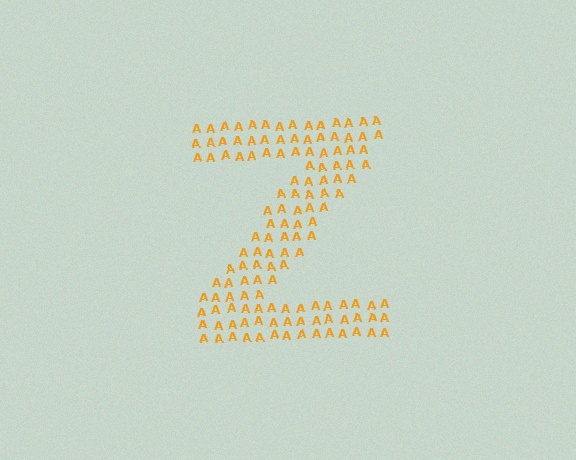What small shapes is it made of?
It is made of small letter A's.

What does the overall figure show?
The overall figure shows the letter Z.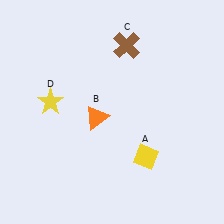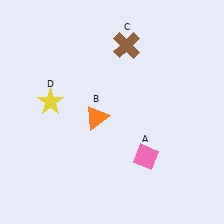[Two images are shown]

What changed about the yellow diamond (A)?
In Image 1, A is yellow. In Image 2, it changed to pink.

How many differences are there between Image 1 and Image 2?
There is 1 difference between the two images.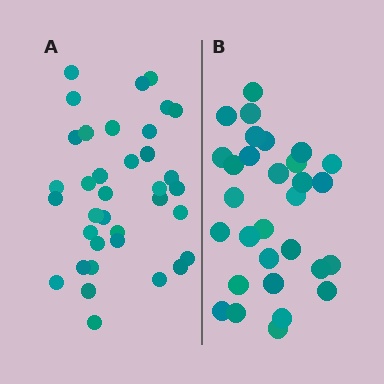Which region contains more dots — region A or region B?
Region A (the left region) has more dots.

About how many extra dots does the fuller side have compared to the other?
Region A has about 6 more dots than region B.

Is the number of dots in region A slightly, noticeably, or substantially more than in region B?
Region A has only slightly more — the two regions are fairly close. The ratio is roughly 1.2 to 1.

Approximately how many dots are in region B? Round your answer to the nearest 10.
About 30 dots.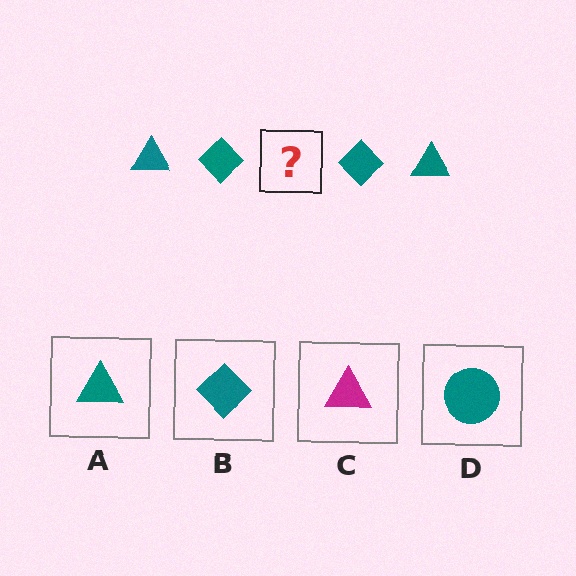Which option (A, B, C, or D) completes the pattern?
A.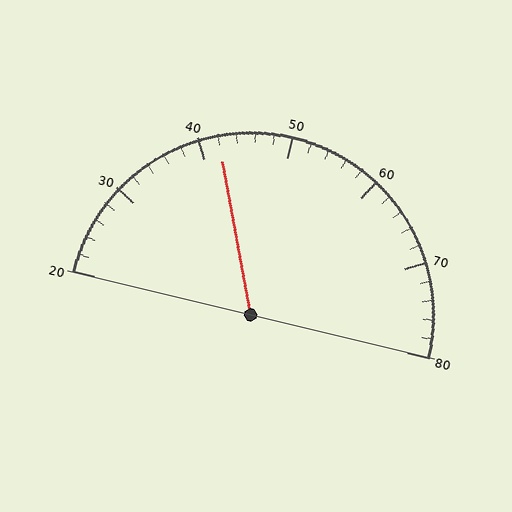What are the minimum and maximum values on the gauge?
The gauge ranges from 20 to 80.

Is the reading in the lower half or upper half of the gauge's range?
The reading is in the lower half of the range (20 to 80).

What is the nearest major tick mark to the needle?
The nearest major tick mark is 40.